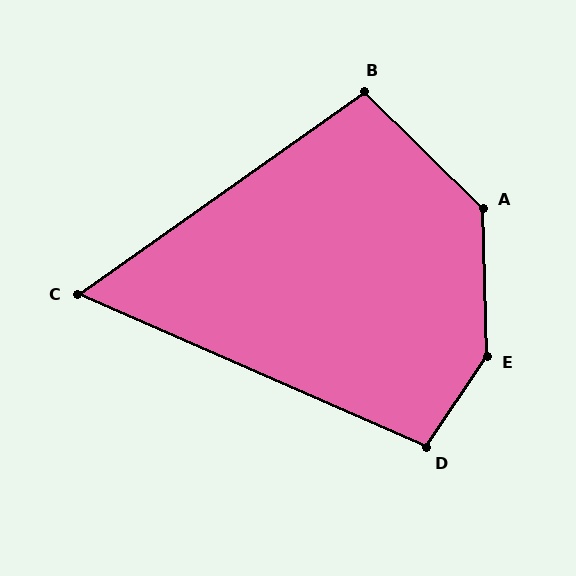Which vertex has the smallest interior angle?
C, at approximately 59 degrees.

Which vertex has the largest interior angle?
E, at approximately 144 degrees.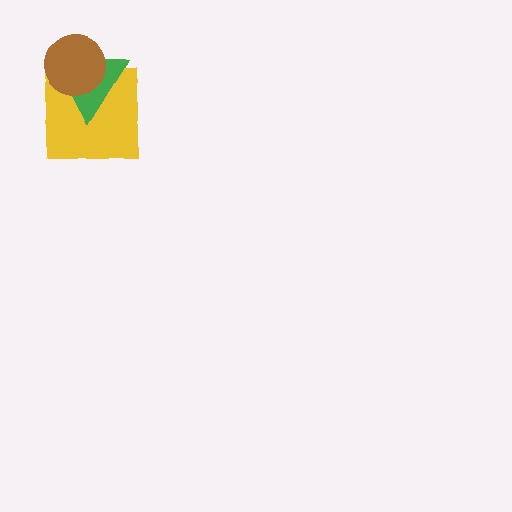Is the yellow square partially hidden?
Yes, it is partially covered by another shape.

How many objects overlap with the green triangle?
2 objects overlap with the green triangle.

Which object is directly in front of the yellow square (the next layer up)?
The green triangle is directly in front of the yellow square.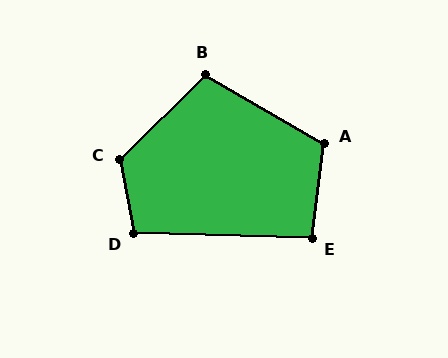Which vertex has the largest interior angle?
C, at approximately 125 degrees.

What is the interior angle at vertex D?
Approximately 102 degrees (obtuse).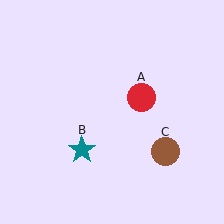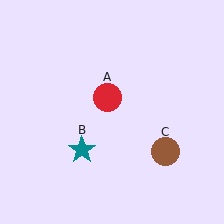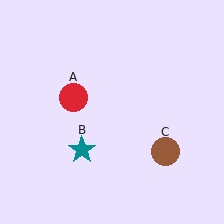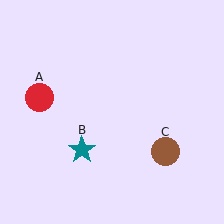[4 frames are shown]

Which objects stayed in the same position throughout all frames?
Teal star (object B) and brown circle (object C) remained stationary.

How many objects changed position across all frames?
1 object changed position: red circle (object A).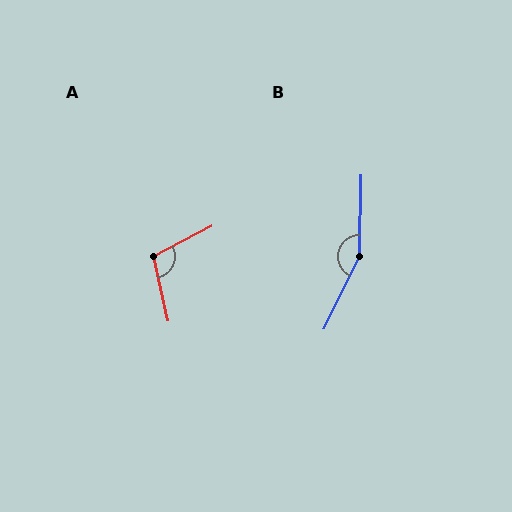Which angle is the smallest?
A, at approximately 105 degrees.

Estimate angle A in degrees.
Approximately 105 degrees.